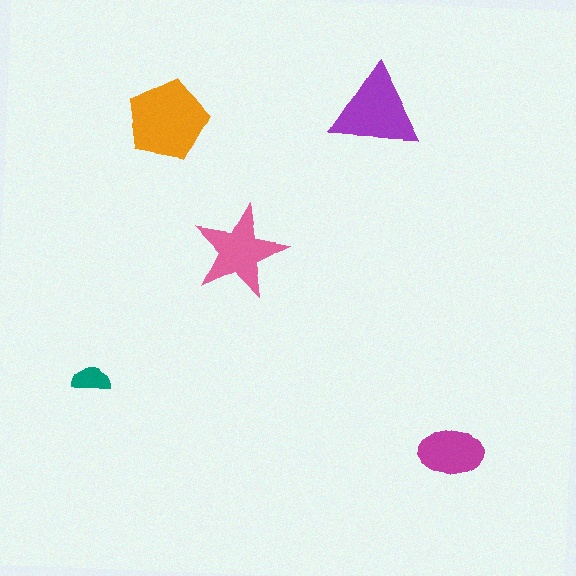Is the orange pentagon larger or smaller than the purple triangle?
Larger.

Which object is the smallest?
The teal semicircle.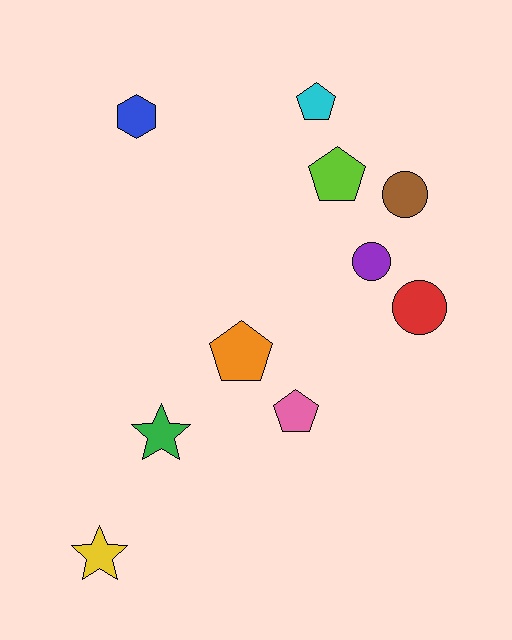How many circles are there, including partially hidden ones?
There are 3 circles.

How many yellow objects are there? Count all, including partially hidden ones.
There is 1 yellow object.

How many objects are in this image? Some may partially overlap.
There are 10 objects.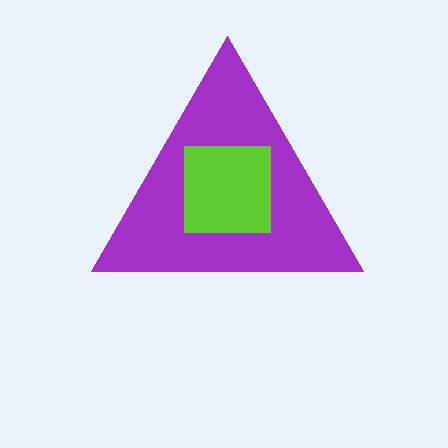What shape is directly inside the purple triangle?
The lime square.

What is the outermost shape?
The purple triangle.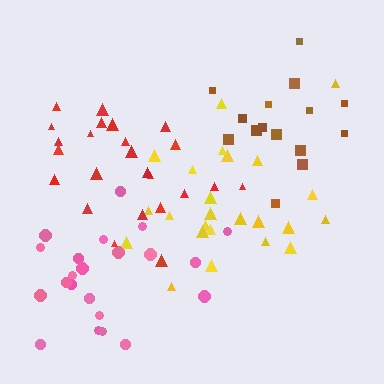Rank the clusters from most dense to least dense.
red, yellow, pink, brown.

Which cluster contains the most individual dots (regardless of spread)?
Yellow (24).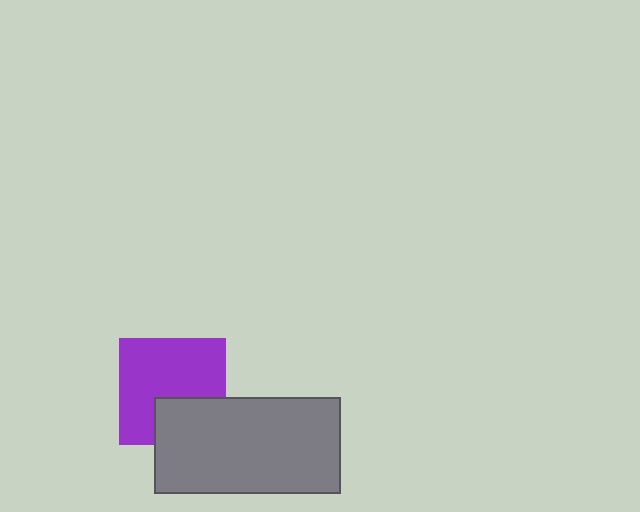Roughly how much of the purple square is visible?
Most of it is visible (roughly 70%).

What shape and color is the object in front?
The object in front is a gray rectangle.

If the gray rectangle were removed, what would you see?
You would see the complete purple square.